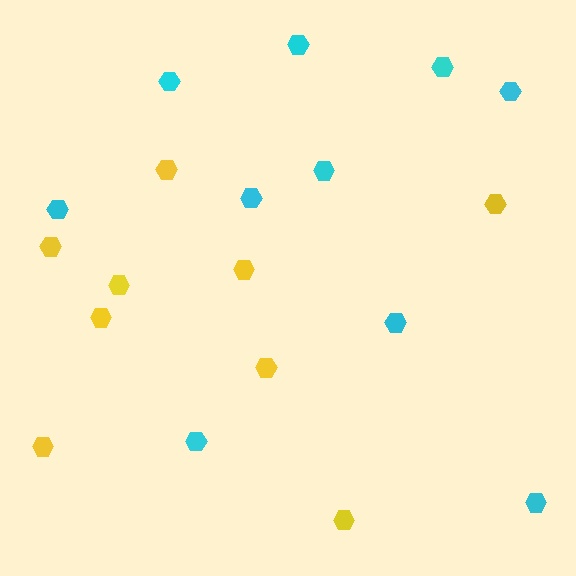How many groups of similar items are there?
There are 2 groups: one group of cyan hexagons (10) and one group of yellow hexagons (9).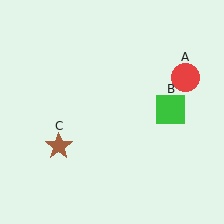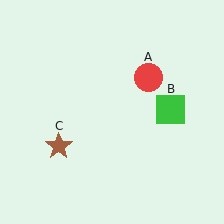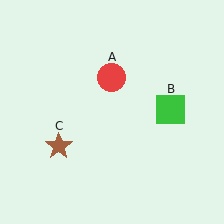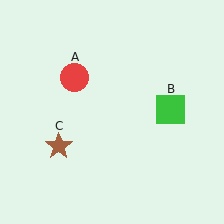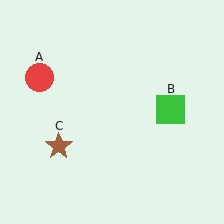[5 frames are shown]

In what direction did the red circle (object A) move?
The red circle (object A) moved left.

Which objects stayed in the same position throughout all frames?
Green square (object B) and brown star (object C) remained stationary.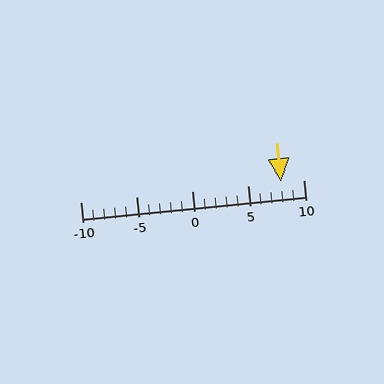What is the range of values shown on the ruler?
The ruler shows values from -10 to 10.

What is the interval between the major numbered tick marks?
The major tick marks are spaced 5 units apart.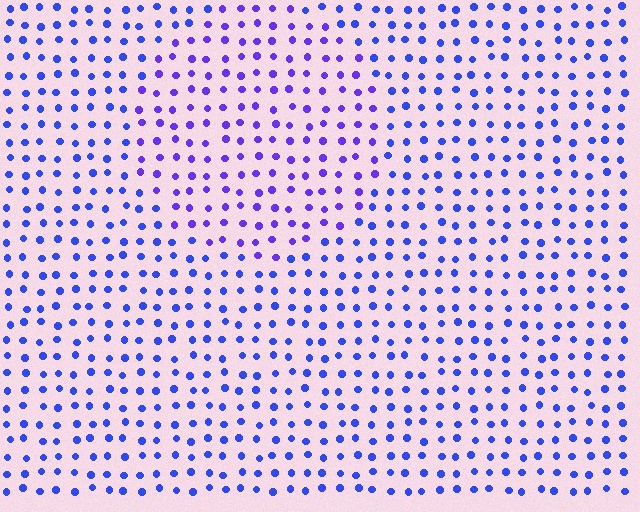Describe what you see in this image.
The image is filled with small blue elements in a uniform arrangement. A circle-shaped region is visible where the elements are tinted to a slightly different hue, forming a subtle color boundary.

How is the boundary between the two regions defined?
The boundary is defined purely by a slight shift in hue (about 27 degrees). Spacing, size, and orientation are identical on both sides.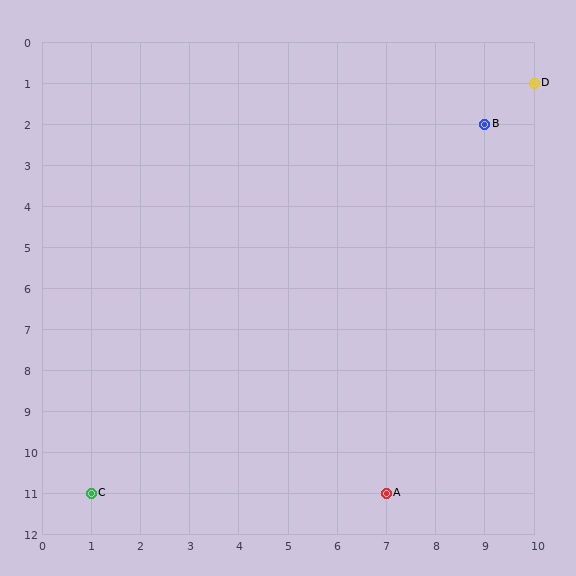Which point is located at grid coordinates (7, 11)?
Point A is at (7, 11).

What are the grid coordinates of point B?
Point B is at grid coordinates (9, 2).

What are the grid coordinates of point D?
Point D is at grid coordinates (10, 1).